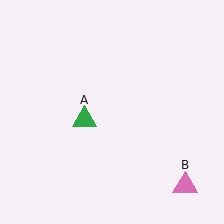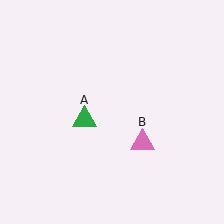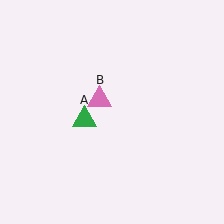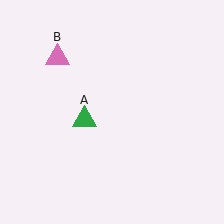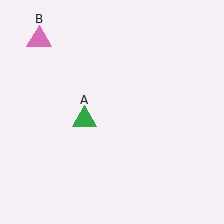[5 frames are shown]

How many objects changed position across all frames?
1 object changed position: pink triangle (object B).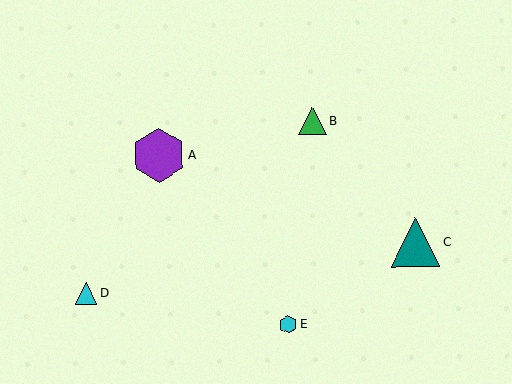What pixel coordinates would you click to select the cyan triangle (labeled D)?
Click at (86, 294) to select the cyan triangle D.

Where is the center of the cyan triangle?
The center of the cyan triangle is at (86, 294).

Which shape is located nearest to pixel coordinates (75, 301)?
The cyan triangle (labeled D) at (86, 294) is nearest to that location.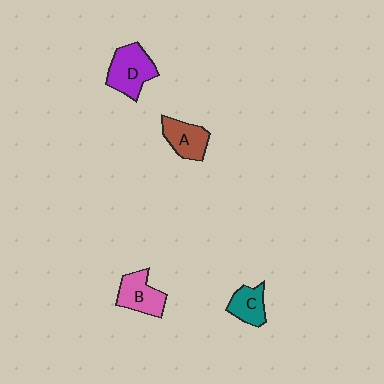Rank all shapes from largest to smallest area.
From largest to smallest: D (purple), B (pink), A (brown), C (teal).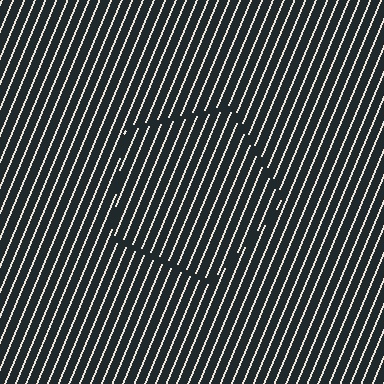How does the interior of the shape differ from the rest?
The interior of the shape contains the same grating, shifted by half a period — the contour is defined by the phase discontinuity where line-ends from the inner and outer gratings abut.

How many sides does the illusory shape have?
5 sides — the line-ends trace a pentagon.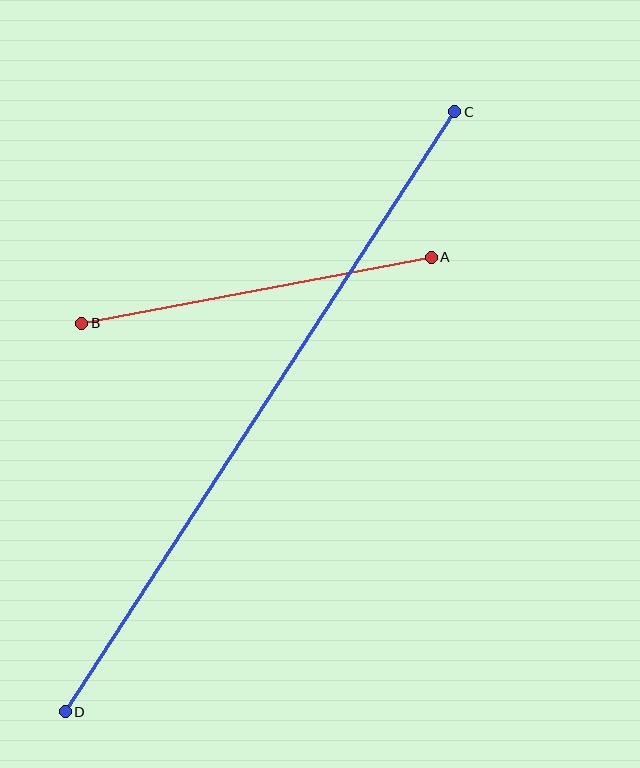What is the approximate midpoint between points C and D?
The midpoint is at approximately (260, 412) pixels.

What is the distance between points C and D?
The distance is approximately 715 pixels.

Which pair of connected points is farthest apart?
Points C and D are farthest apart.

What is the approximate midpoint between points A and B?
The midpoint is at approximately (257, 290) pixels.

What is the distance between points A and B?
The distance is approximately 356 pixels.